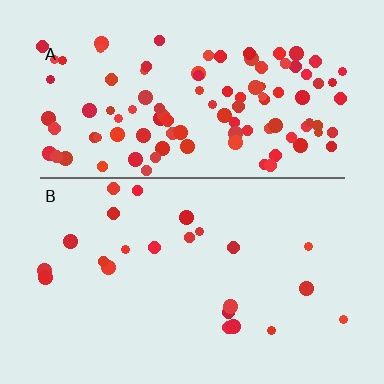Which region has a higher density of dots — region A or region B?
A (the top).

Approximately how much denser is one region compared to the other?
Approximately 4.6× — region A over region B.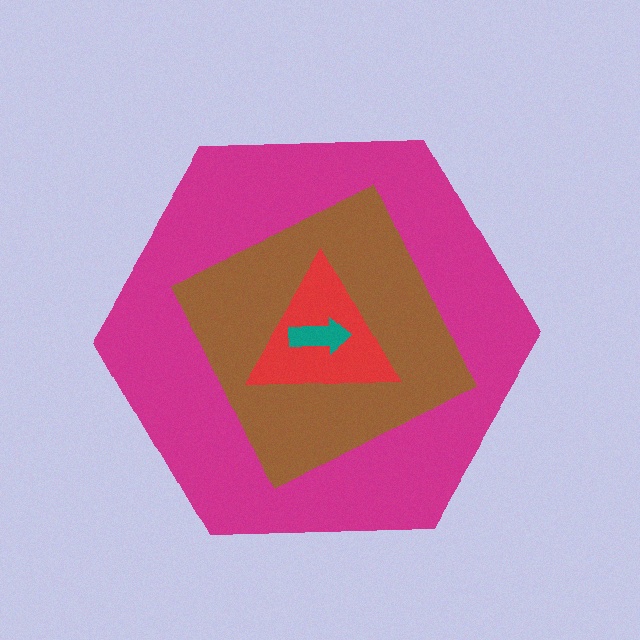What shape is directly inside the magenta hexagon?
The brown diamond.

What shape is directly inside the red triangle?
The teal arrow.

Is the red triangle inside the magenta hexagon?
Yes.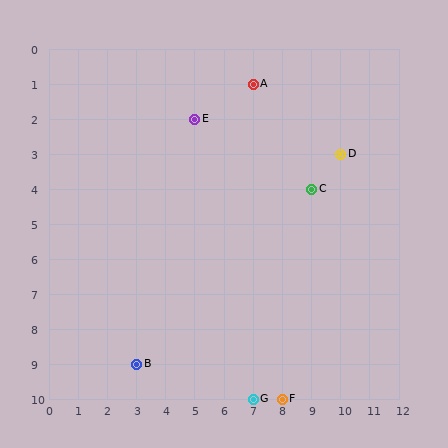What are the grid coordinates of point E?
Point E is at grid coordinates (5, 2).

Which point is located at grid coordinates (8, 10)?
Point F is at (8, 10).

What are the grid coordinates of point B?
Point B is at grid coordinates (3, 9).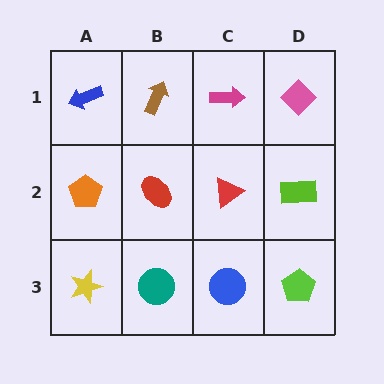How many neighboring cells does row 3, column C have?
3.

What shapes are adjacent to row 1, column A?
An orange pentagon (row 2, column A), a brown arrow (row 1, column B).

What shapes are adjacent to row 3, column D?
A lime rectangle (row 2, column D), a blue circle (row 3, column C).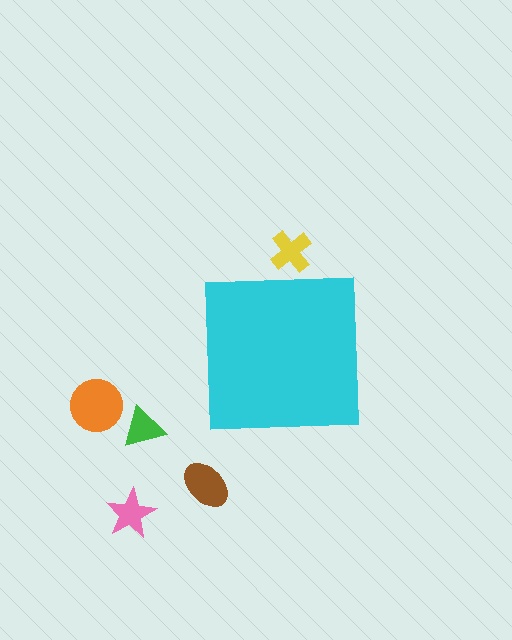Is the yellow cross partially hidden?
Yes, the yellow cross is partially hidden behind the cyan square.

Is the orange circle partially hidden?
No, the orange circle is fully visible.